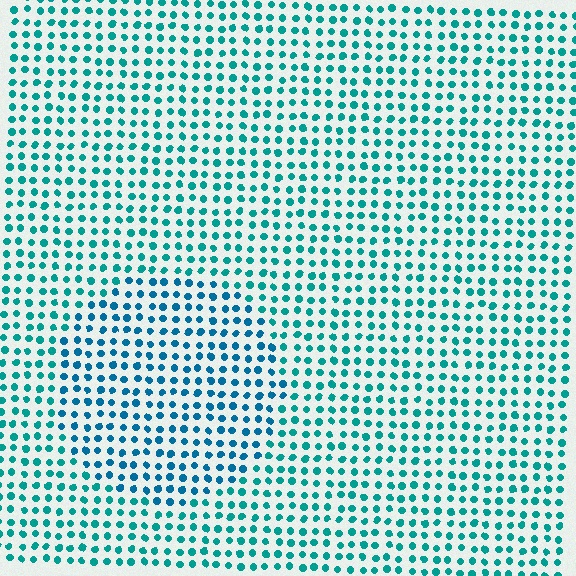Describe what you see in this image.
The image is filled with small teal elements in a uniform arrangement. A circle-shaped region is visible where the elements are tinted to a slightly different hue, forming a subtle color boundary.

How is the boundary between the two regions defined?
The boundary is defined purely by a slight shift in hue (about 23 degrees). Spacing, size, and orientation are identical on both sides.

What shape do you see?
I see a circle.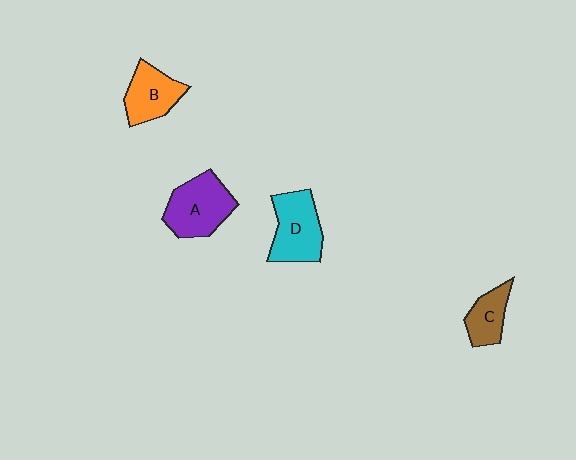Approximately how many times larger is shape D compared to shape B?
Approximately 1.3 times.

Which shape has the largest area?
Shape A (purple).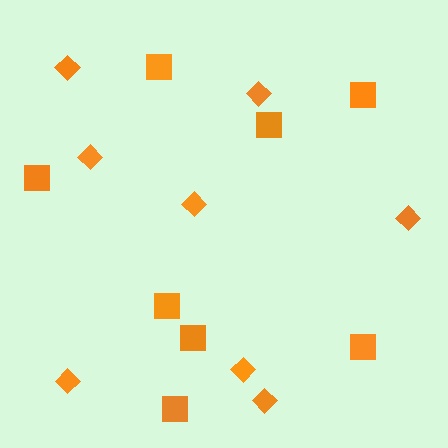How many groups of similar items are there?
There are 2 groups: one group of squares (8) and one group of diamonds (8).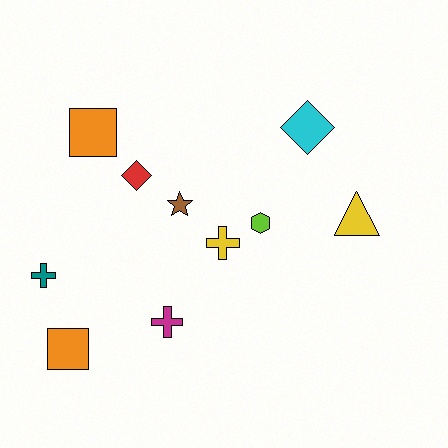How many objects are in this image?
There are 10 objects.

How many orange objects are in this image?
There are 2 orange objects.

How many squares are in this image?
There are 2 squares.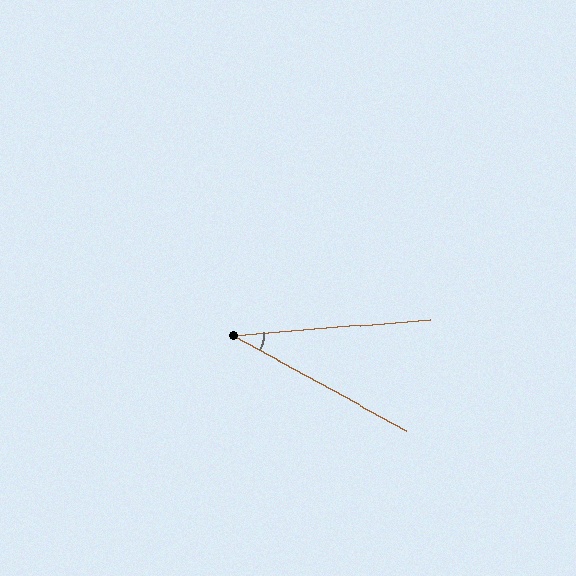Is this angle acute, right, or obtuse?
It is acute.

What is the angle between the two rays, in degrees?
Approximately 33 degrees.